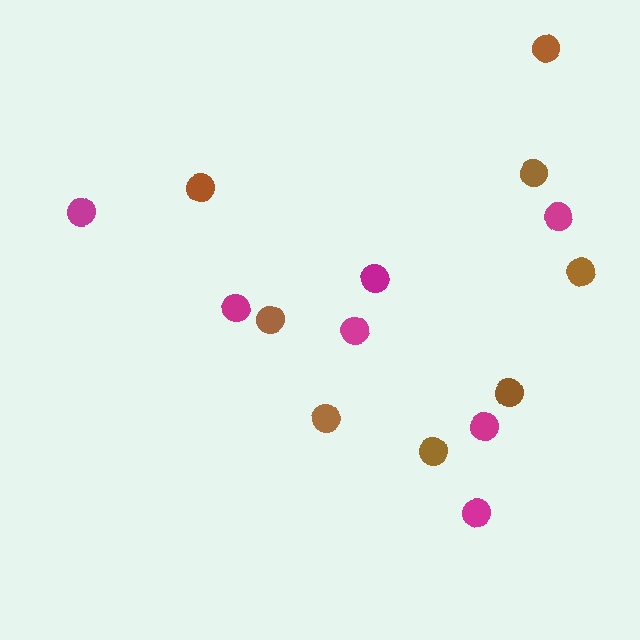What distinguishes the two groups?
There are 2 groups: one group of magenta circles (7) and one group of brown circles (8).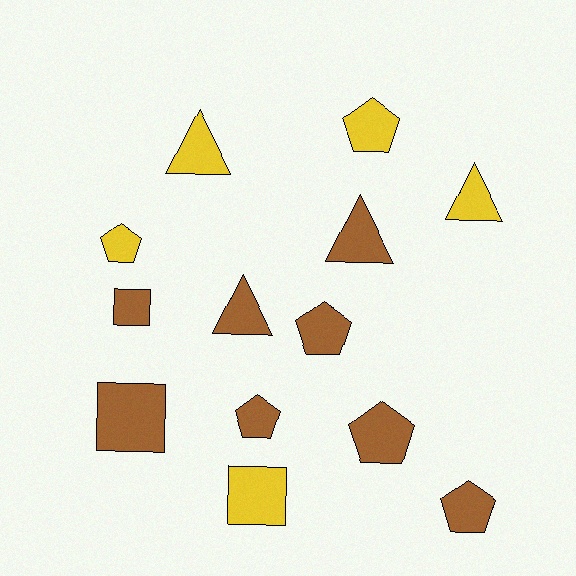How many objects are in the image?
There are 13 objects.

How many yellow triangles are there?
There are 2 yellow triangles.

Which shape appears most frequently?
Pentagon, with 6 objects.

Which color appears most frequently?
Brown, with 8 objects.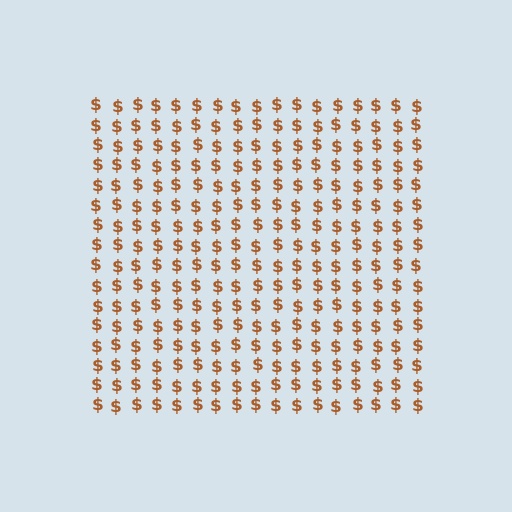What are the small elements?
The small elements are dollar signs.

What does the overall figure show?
The overall figure shows a square.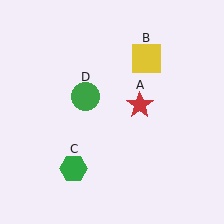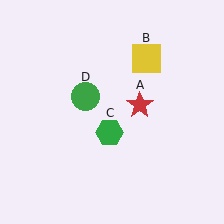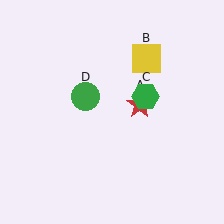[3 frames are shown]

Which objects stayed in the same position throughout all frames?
Red star (object A) and yellow square (object B) and green circle (object D) remained stationary.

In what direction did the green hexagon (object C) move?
The green hexagon (object C) moved up and to the right.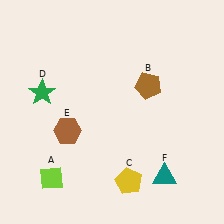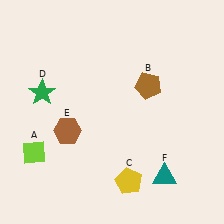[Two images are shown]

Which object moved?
The lime diamond (A) moved up.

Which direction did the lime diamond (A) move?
The lime diamond (A) moved up.